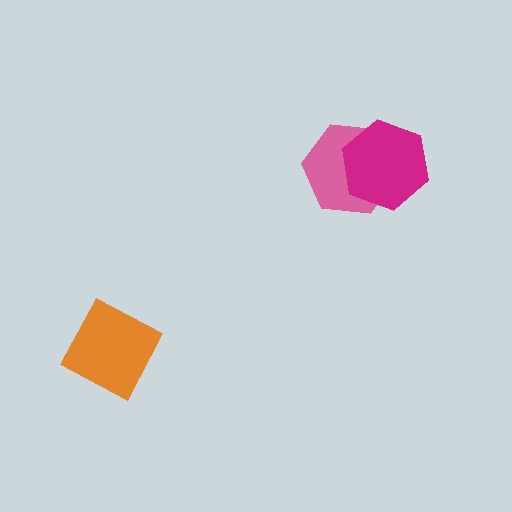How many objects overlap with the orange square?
0 objects overlap with the orange square.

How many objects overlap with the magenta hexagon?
1 object overlaps with the magenta hexagon.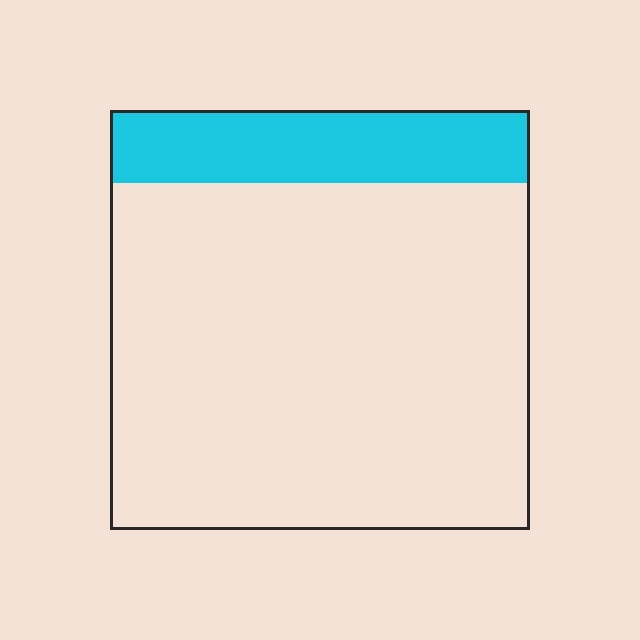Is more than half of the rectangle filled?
No.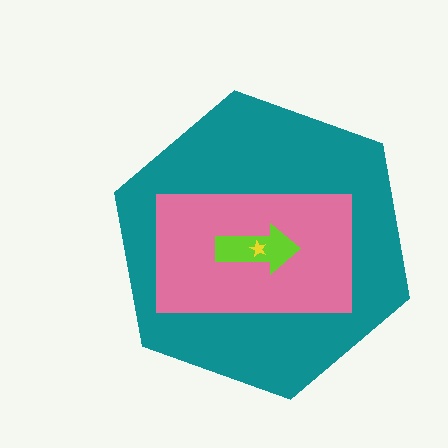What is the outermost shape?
The teal hexagon.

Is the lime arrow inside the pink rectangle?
Yes.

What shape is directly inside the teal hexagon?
The pink rectangle.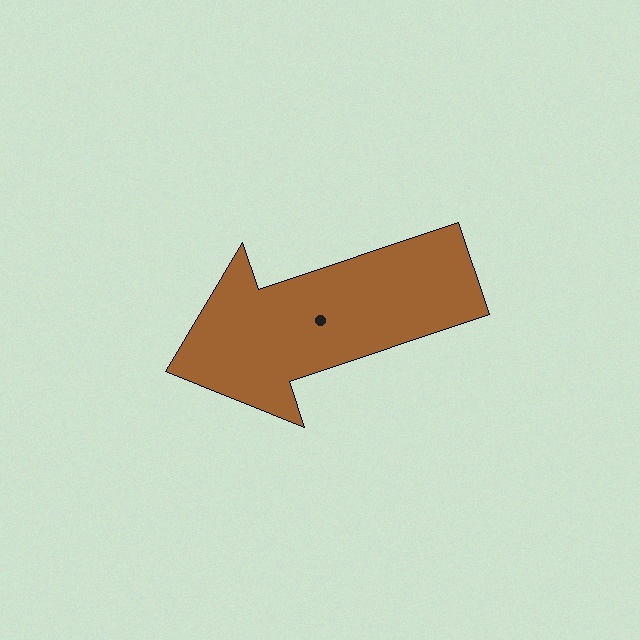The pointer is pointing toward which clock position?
Roughly 8 o'clock.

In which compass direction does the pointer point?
West.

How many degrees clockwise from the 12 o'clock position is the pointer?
Approximately 252 degrees.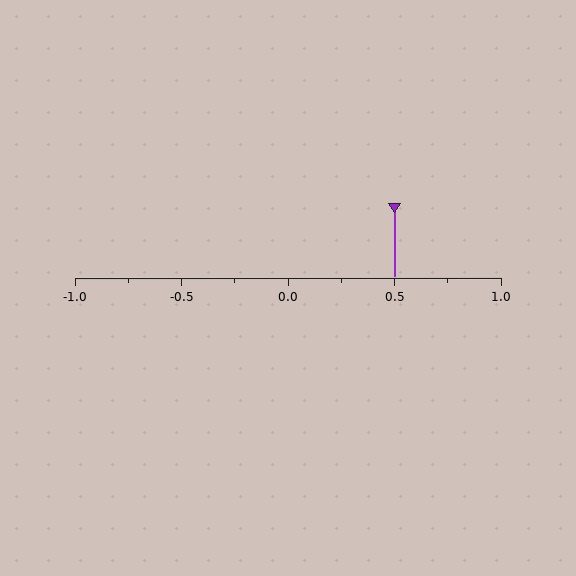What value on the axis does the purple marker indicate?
The marker indicates approximately 0.5.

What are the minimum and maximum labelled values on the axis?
The axis runs from -1.0 to 1.0.